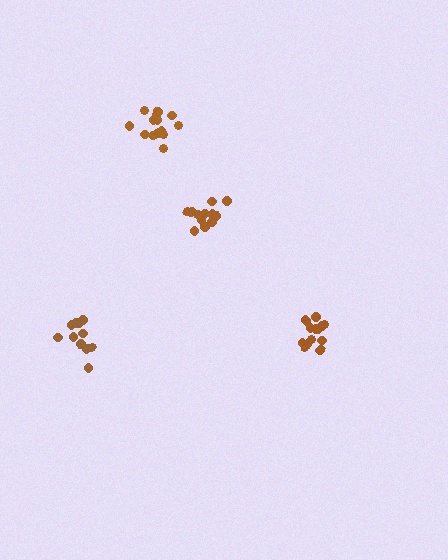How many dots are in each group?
Group 1: 15 dots, Group 2: 12 dots, Group 3: 11 dots, Group 4: 14 dots (52 total).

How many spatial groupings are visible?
There are 4 spatial groupings.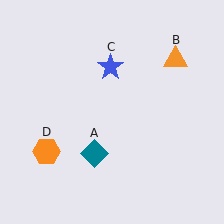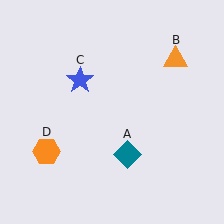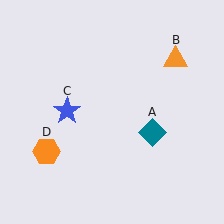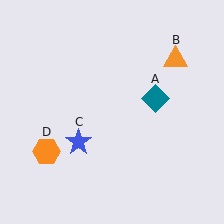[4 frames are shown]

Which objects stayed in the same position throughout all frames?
Orange triangle (object B) and orange hexagon (object D) remained stationary.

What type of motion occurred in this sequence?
The teal diamond (object A), blue star (object C) rotated counterclockwise around the center of the scene.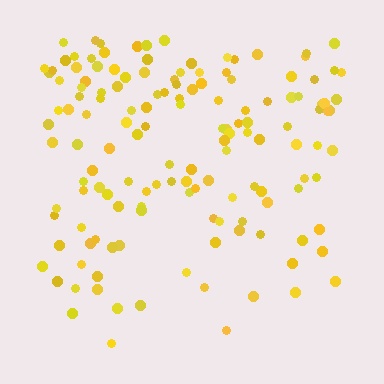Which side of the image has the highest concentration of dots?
The top.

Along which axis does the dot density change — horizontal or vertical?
Vertical.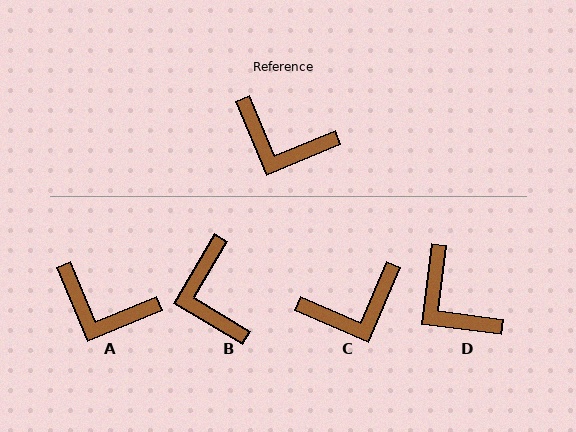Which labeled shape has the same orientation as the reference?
A.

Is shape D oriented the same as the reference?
No, it is off by about 30 degrees.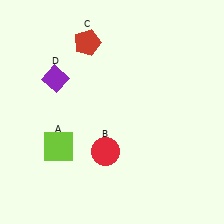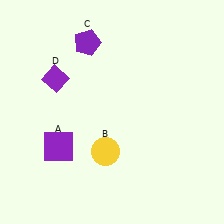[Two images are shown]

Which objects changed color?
A changed from lime to purple. B changed from red to yellow. C changed from red to purple.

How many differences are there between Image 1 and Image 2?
There are 3 differences between the two images.